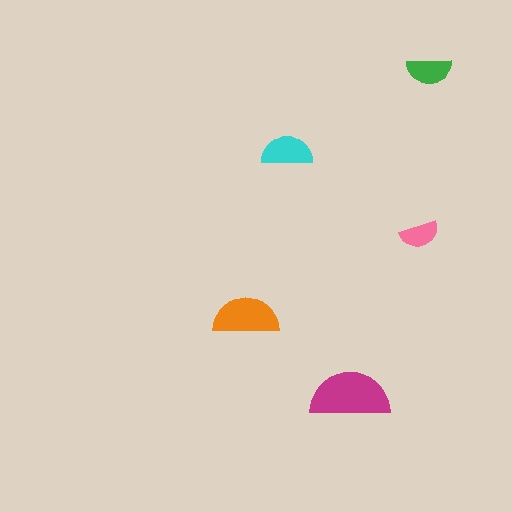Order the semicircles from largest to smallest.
the magenta one, the orange one, the cyan one, the green one, the pink one.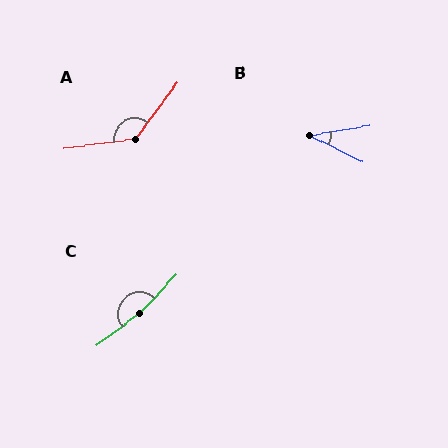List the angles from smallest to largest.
B (36°), A (134°), C (170°).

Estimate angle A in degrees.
Approximately 134 degrees.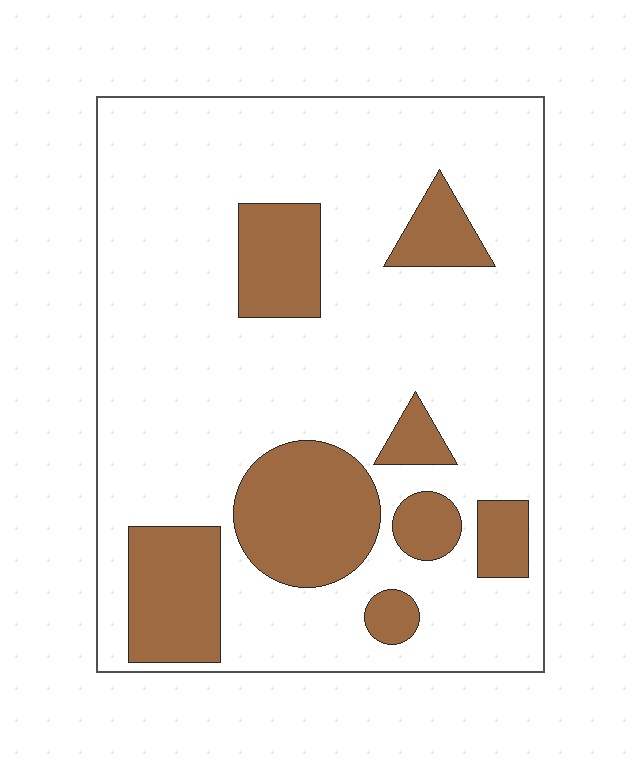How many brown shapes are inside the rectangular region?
8.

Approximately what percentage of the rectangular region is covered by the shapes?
Approximately 25%.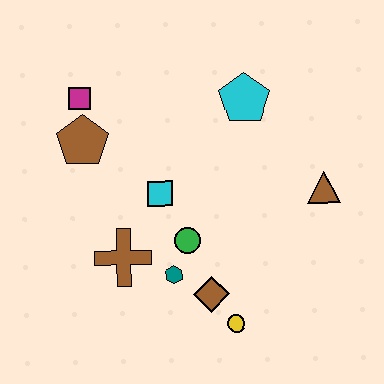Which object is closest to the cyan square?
The green circle is closest to the cyan square.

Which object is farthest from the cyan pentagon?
The yellow circle is farthest from the cyan pentagon.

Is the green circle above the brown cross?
Yes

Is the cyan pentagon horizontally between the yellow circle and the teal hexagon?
No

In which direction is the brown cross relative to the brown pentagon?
The brown cross is below the brown pentagon.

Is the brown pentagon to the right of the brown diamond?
No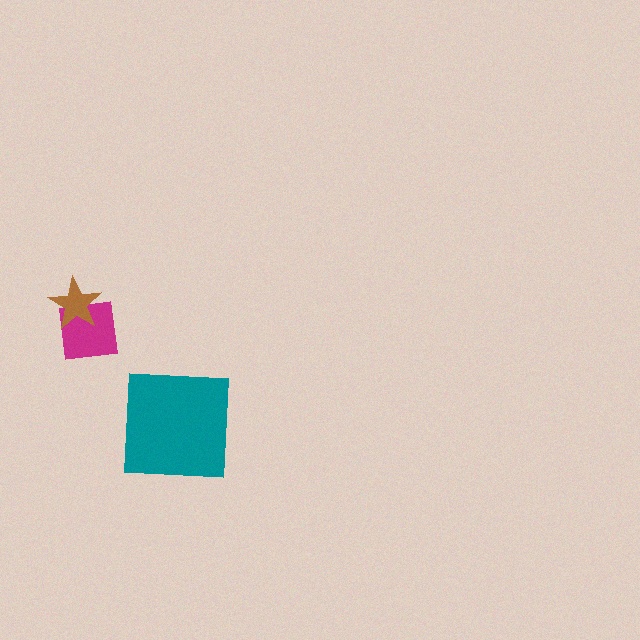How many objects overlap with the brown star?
1 object overlaps with the brown star.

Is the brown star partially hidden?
No, no other shape covers it.